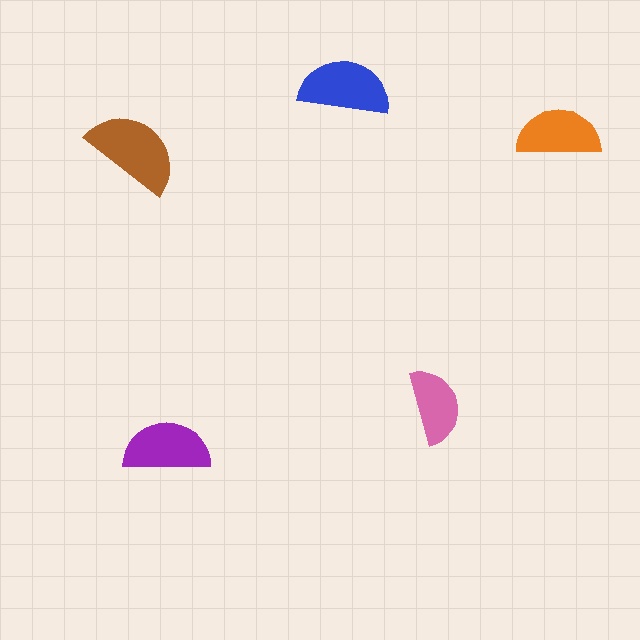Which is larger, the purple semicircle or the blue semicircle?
The blue one.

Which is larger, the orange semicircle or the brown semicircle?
The brown one.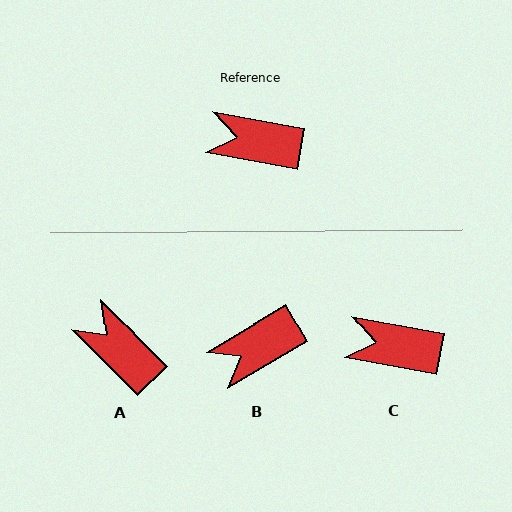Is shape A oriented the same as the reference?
No, it is off by about 35 degrees.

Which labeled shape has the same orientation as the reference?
C.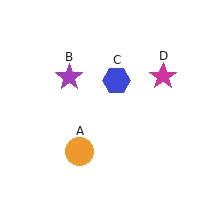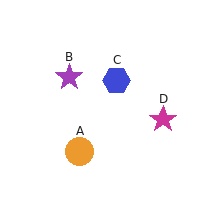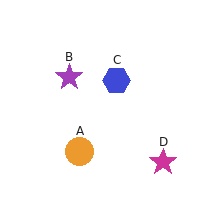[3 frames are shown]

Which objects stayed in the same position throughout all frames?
Orange circle (object A) and purple star (object B) and blue hexagon (object C) remained stationary.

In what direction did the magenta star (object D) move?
The magenta star (object D) moved down.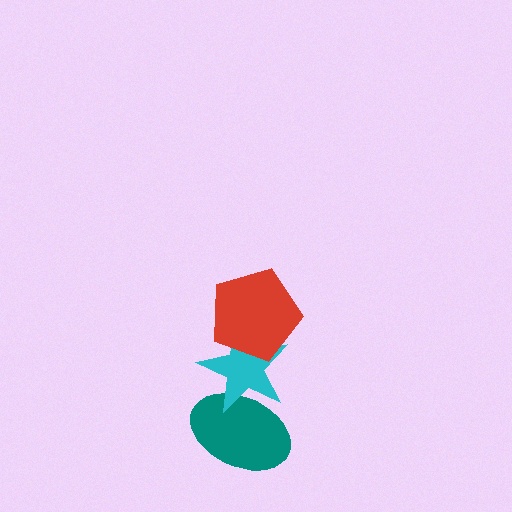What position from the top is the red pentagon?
The red pentagon is 1st from the top.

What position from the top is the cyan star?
The cyan star is 2nd from the top.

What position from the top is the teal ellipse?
The teal ellipse is 3rd from the top.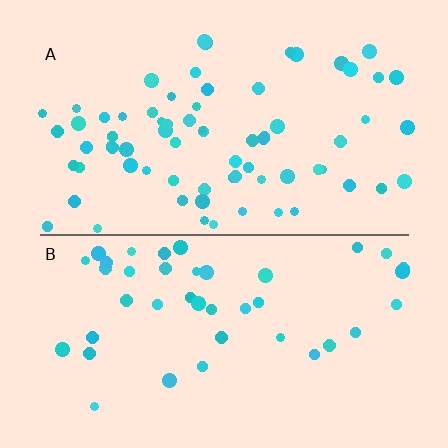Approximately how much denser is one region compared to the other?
Approximately 1.8× — region A over region B.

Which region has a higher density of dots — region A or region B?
A (the top).